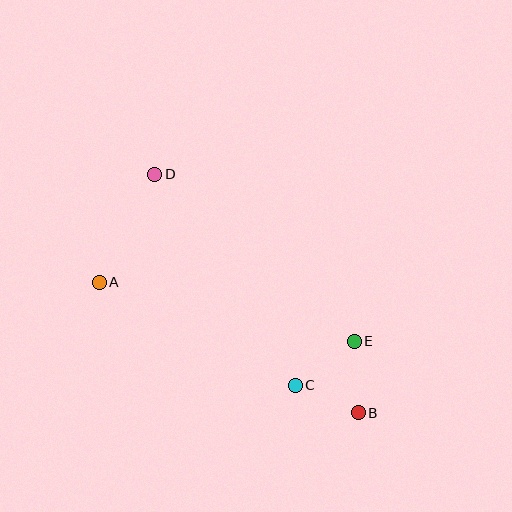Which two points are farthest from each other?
Points B and D are farthest from each other.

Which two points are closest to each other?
Points B and C are closest to each other.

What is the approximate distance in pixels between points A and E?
The distance between A and E is approximately 262 pixels.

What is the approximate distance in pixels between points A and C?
The distance between A and C is approximately 221 pixels.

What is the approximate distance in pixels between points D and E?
The distance between D and E is approximately 260 pixels.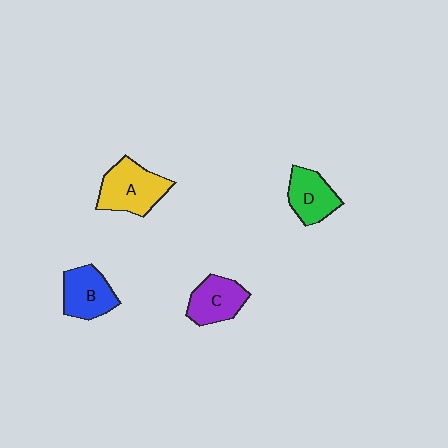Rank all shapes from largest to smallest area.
From largest to smallest: A (yellow), B (blue), C (purple), D (green).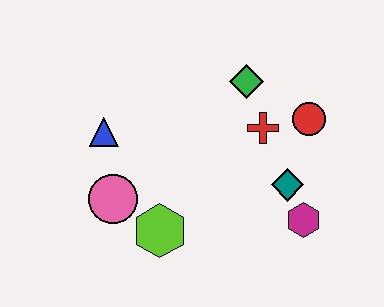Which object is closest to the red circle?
The red cross is closest to the red circle.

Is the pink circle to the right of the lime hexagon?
No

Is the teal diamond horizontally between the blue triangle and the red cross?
No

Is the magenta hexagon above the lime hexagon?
Yes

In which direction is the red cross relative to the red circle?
The red cross is to the left of the red circle.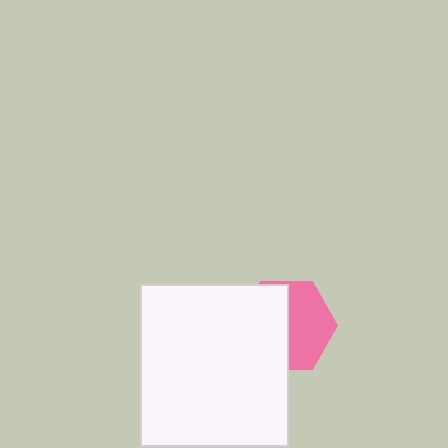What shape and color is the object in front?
The object in front is a white rectangle.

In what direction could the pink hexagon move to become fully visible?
The pink hexagon could move right. That would shift it out from behind the white rectangle entirely.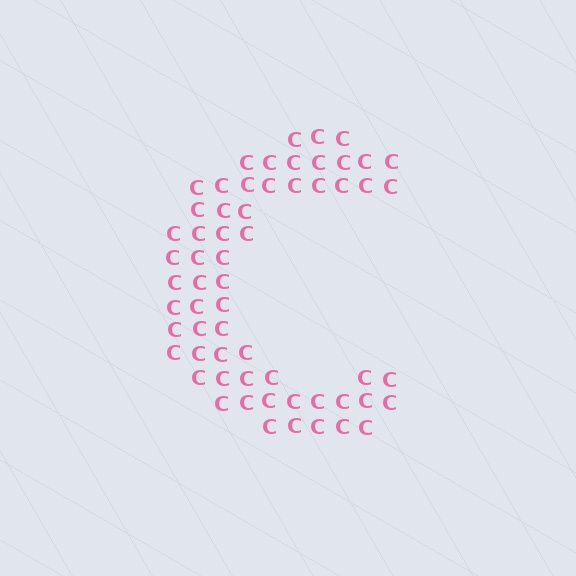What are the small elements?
The small elements are letter C's.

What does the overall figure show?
The overall figure shows the letter C.